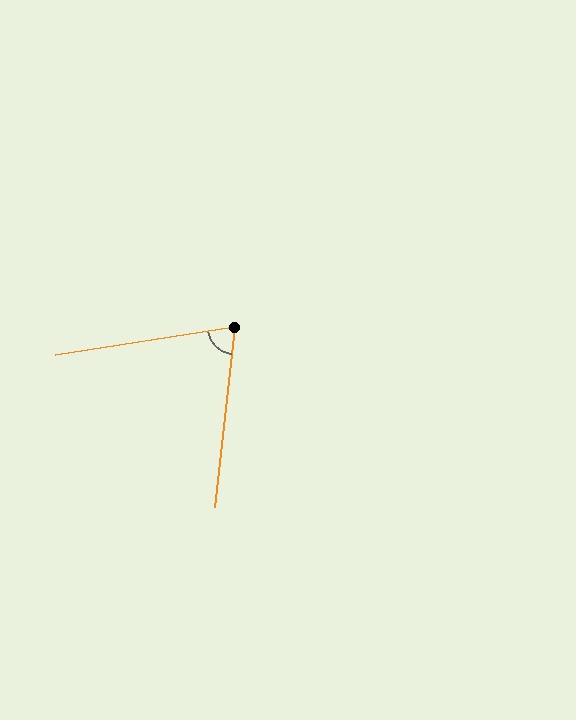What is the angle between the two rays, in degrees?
Approximately 75 degrees.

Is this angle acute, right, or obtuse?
It is acute.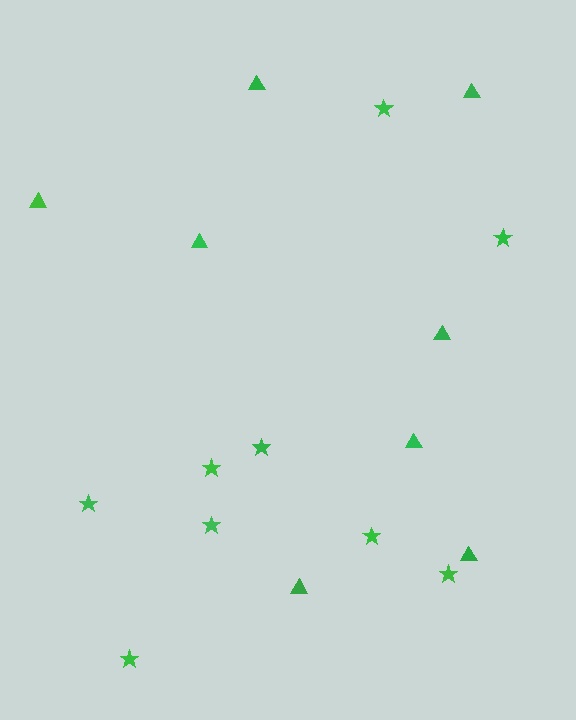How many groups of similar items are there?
There are 2 groups: one group of triangles (8) and one group of stars (9).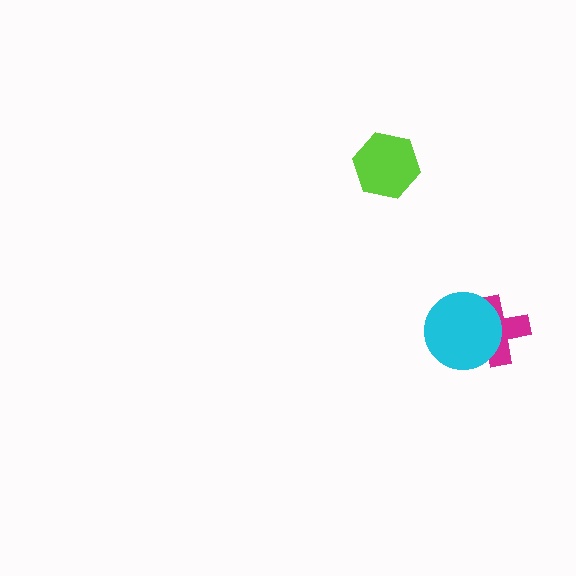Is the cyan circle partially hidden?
No, no other shape covers it.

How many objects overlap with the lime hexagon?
0 objects overlap with the lime hexagon.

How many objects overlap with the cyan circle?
1 object overlaps with the cyan circle.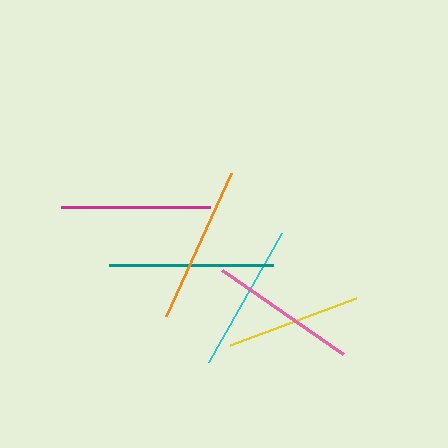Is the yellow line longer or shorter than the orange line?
The orange line is longer than the yellow line.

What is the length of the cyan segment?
The cyan segment is approximately 148 pixels long.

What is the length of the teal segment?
The teal segment is approximately 164 pixels long.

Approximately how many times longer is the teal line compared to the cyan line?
The teal line is approximately 1.1 times the length of the cyan line.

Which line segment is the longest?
The teal line is the longest at approximately 164 pixels.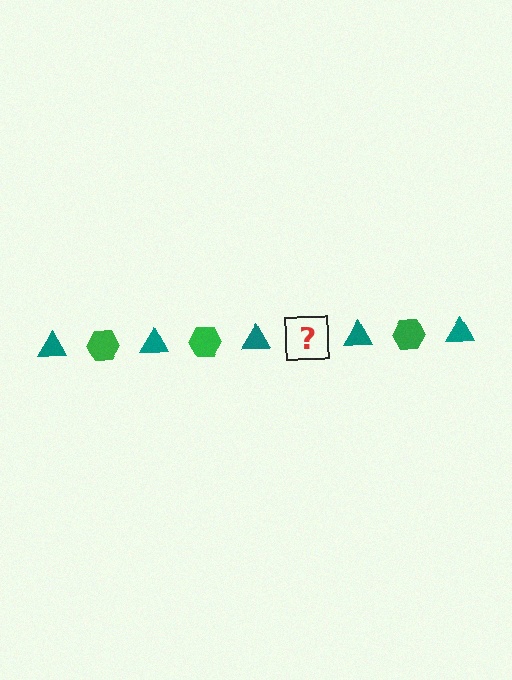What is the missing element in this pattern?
The missing element is a green hexagon.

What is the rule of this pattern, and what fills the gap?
The rule is that the pattern alternates between teal triangle and green hexagon. The gap should be filled with a green hexagon.